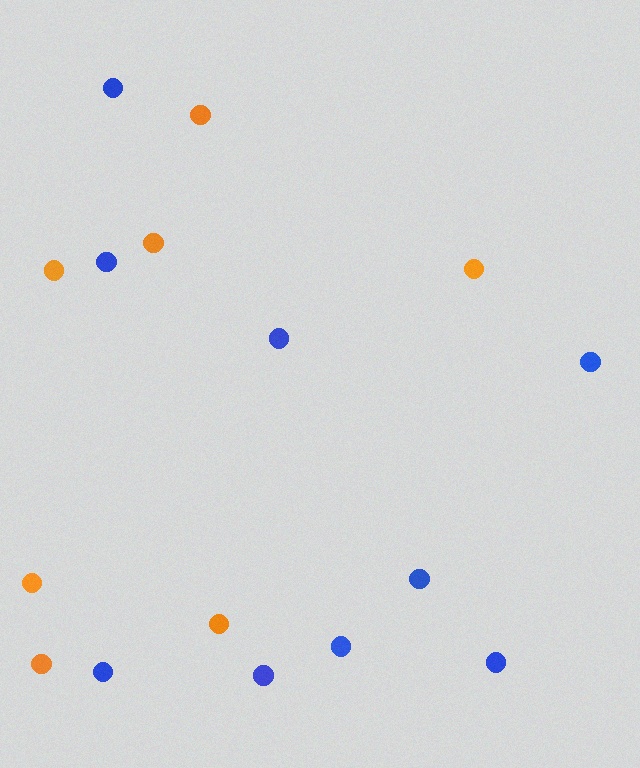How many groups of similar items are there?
There are 2 groups: one group of orange circles (7) and one group of blue circles (9).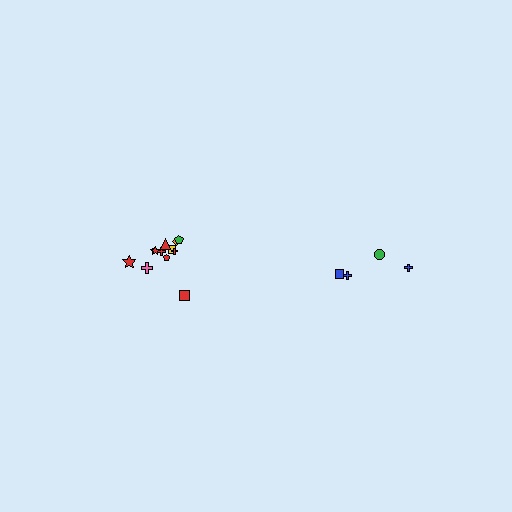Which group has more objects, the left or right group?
The left group.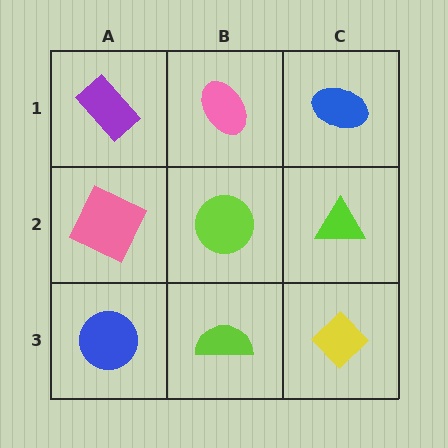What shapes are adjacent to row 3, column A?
A pink square (row 2, column A), a lime semicircle (row 3, column B).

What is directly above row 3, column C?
A lime triangle.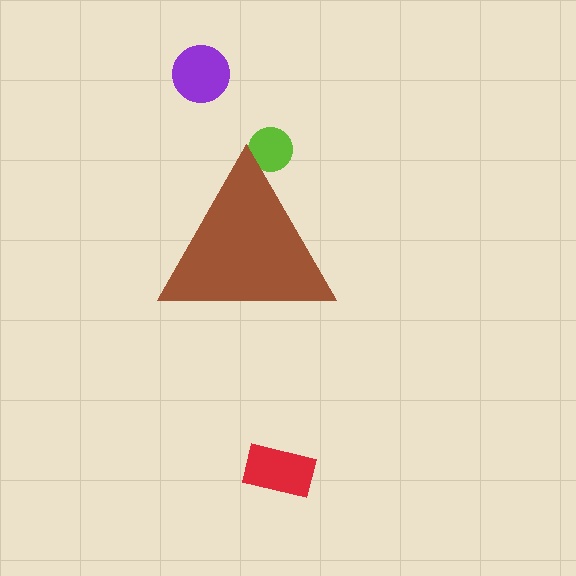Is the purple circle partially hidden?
No, the purple circle is fully visible.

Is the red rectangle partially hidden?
No, the red rectangle is fully visible.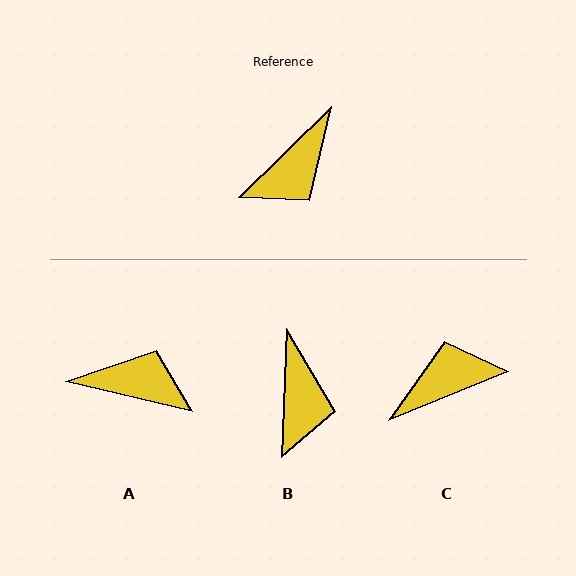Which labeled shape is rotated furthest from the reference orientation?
C, about 158 degrees away.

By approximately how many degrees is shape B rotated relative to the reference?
Approximately 43 degrees counter-clockwise.